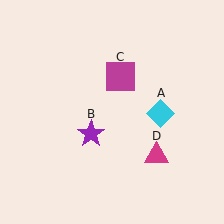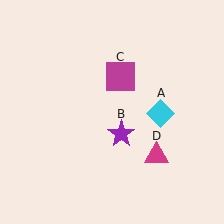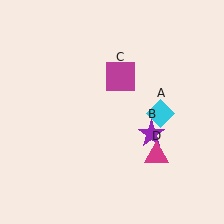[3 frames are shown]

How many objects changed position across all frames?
1 object changed position: purple star (object B).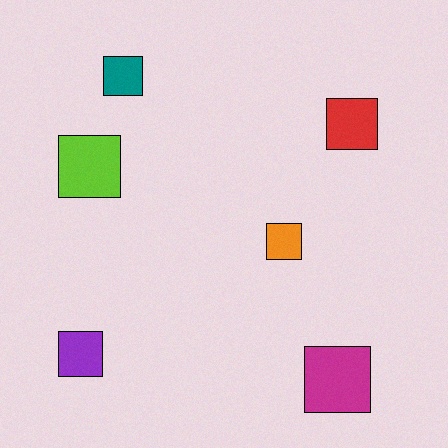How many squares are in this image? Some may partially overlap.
There are 6 squares.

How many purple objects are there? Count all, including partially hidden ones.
There is 1 purple object.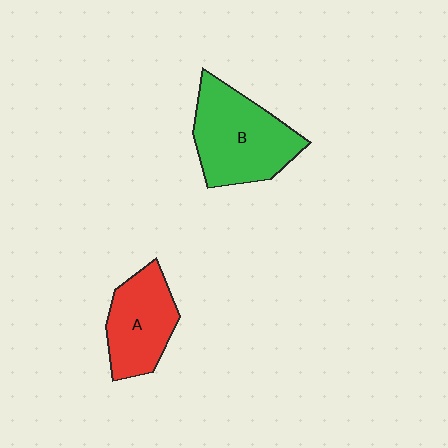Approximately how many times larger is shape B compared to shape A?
Approximately 1.4 times.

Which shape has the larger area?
Shape B (green).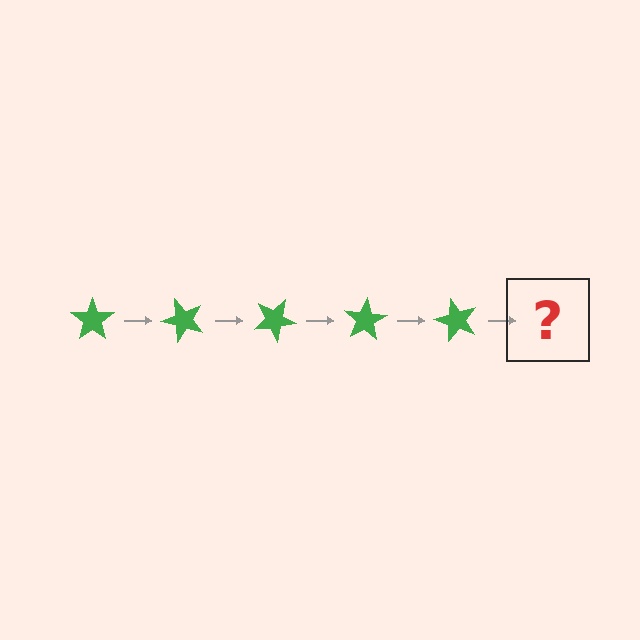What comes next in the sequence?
The next element should be a green star rotated 250 degrees.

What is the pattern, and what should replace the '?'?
The pattern is that the star rotates 50 degrees each step. The '?' should be a green star rotated 250 degrees.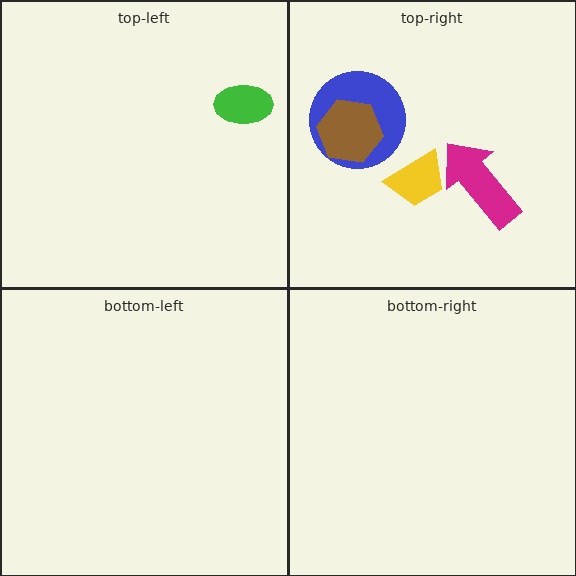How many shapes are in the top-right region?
4.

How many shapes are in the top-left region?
1.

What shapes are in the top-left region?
The green ellipse.